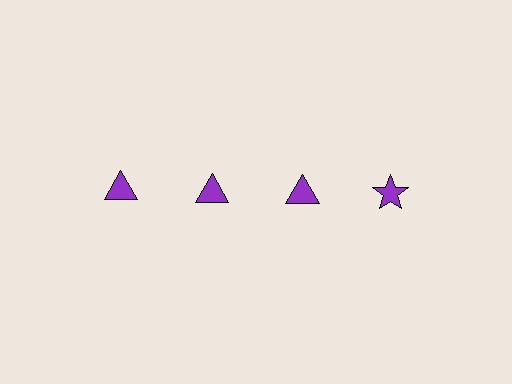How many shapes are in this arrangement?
There are 4 shapes arranged in a grid pattern.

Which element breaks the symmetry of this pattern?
The purple star in the top row, second from right column breaks the symmetry. All other shapes are purple triangles.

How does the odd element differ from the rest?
It has a different shape: star instead of triangle.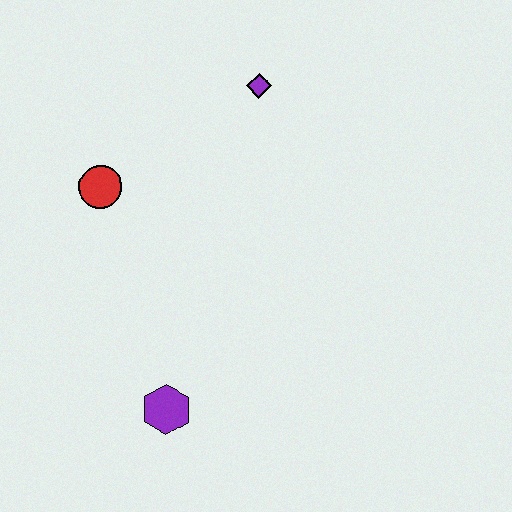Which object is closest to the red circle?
The purple diamond is closest to the red circle.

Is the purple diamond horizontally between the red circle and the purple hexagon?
No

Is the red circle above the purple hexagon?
Yes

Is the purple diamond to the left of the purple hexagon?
No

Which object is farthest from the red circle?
The purple hexagon is farthest from the red circle.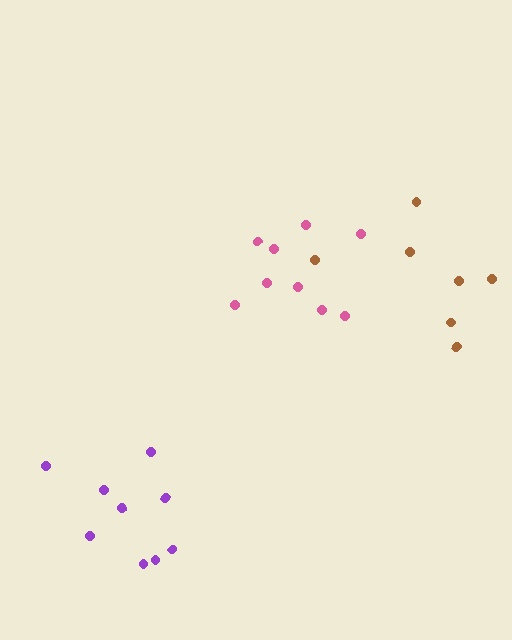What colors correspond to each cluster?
The clusters are colored: purple, pink, brown.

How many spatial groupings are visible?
There are 3 spatial groupings.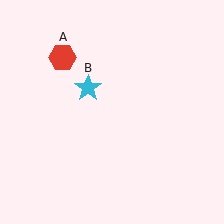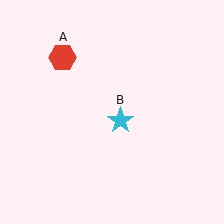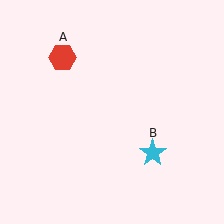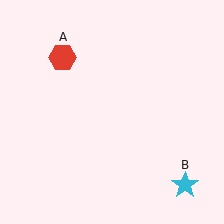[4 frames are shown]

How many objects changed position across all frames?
1 object changed position: cyan star (object B).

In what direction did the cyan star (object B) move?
The cyan star (object B) moved down and to the right.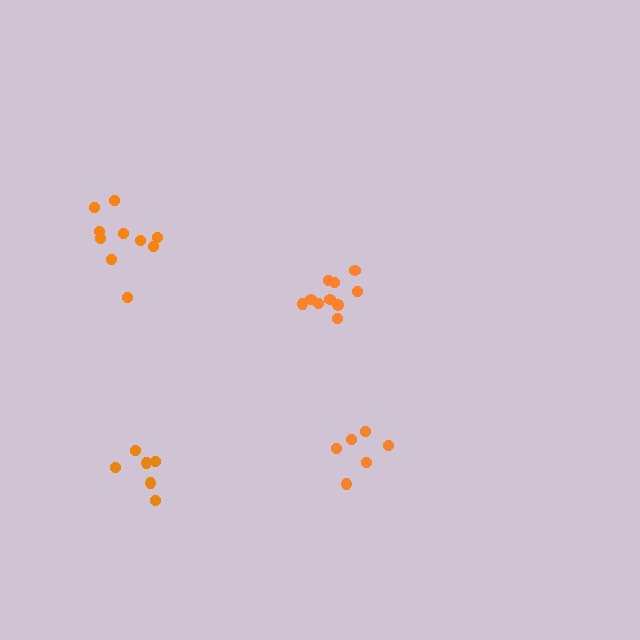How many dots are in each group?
Group 1: 10 dots, Group 2: 6 dots, Group 3: 6 dots, Group 4: 10 dots (32 total).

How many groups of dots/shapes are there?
There are 4 groups.